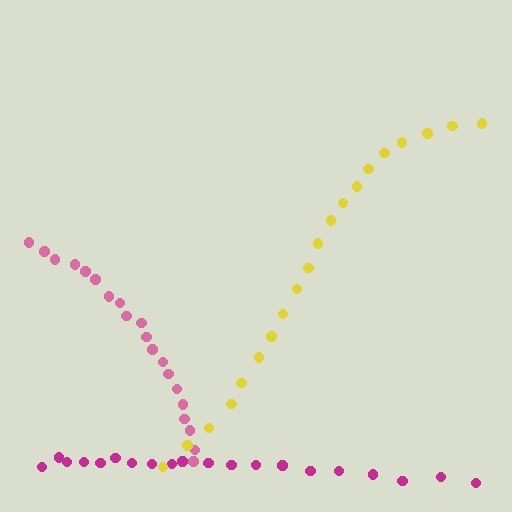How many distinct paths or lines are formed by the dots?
There are 3 distinct paths.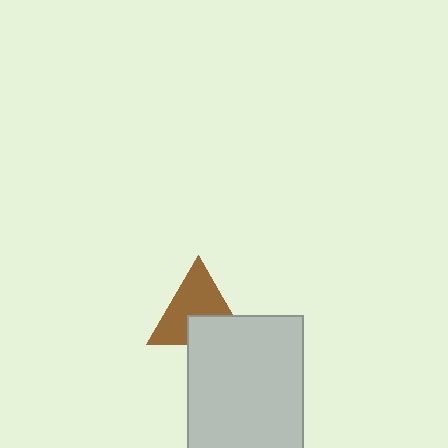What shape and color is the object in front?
The object in front is a light gray rectangle.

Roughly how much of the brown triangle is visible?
Most of it is visible (roughly 66%).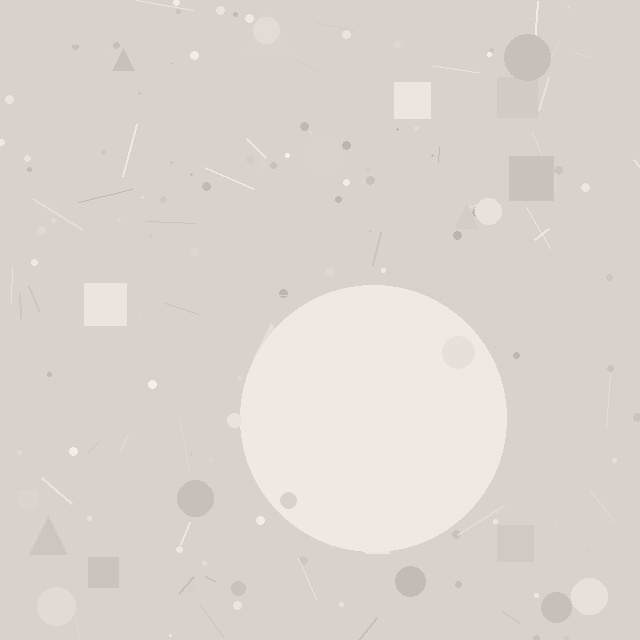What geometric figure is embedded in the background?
A circle is embedded in the background.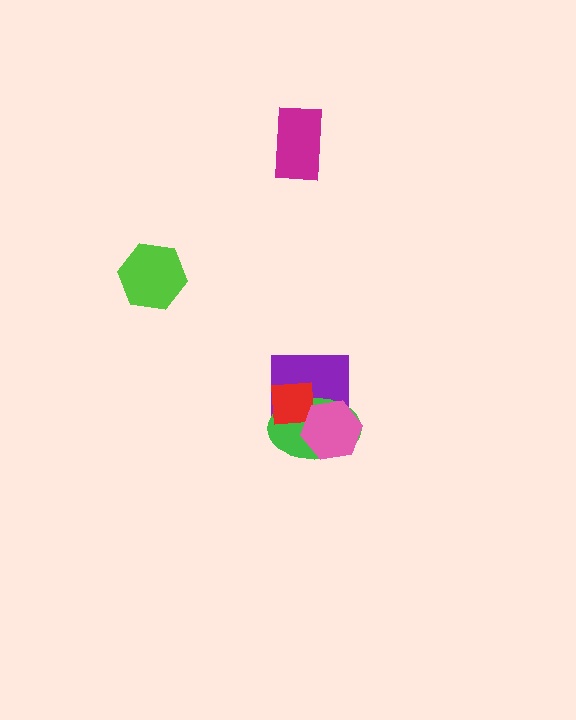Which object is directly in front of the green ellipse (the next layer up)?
The red square is directly in front of the green ellipse.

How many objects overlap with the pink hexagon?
3 objects overlap with the pink hexagon.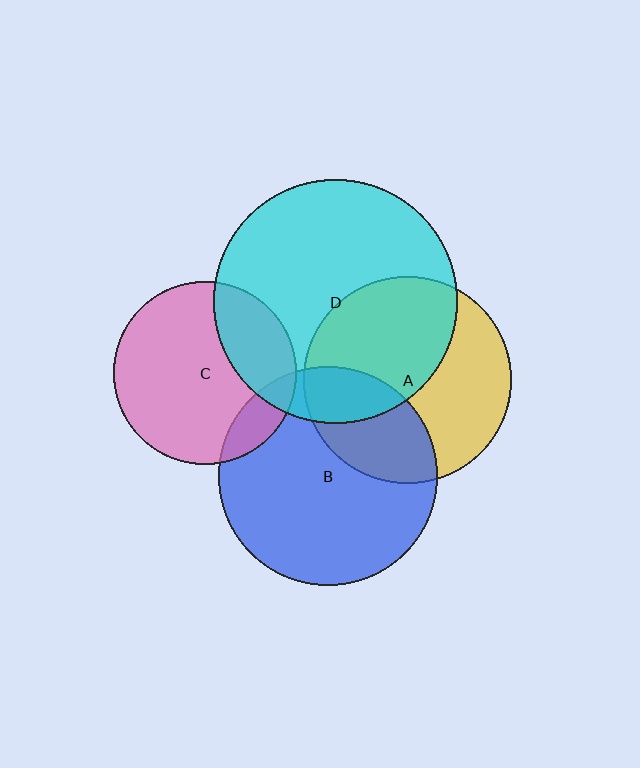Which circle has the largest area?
Circle D (cyan).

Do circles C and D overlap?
Yes.